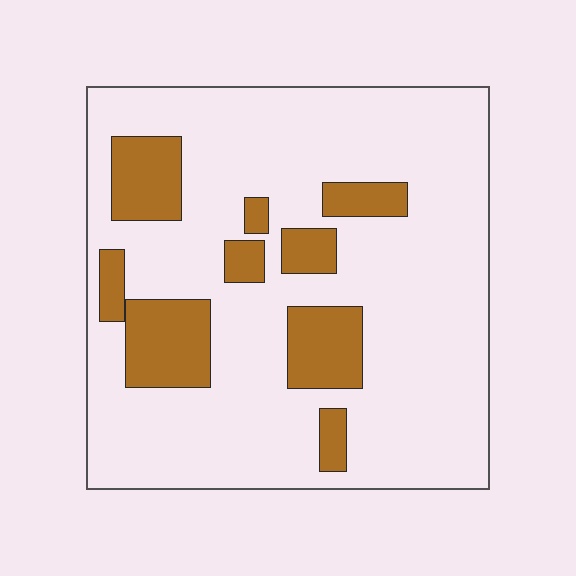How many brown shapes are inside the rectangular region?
9.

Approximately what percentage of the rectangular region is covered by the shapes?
Approximately 20%.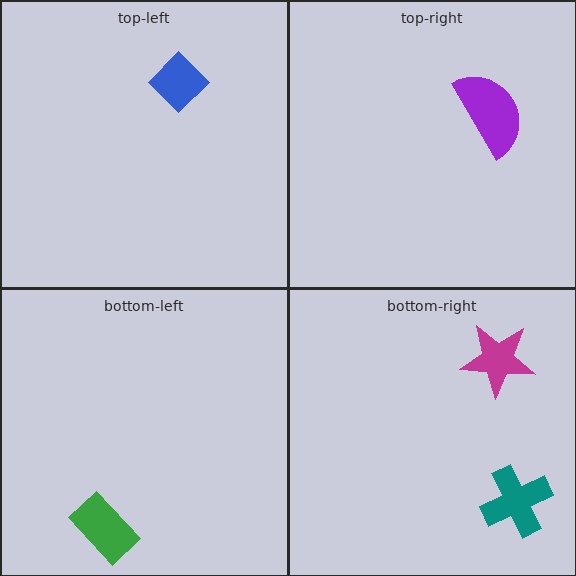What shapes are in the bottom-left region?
The green rectangle.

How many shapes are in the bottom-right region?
2.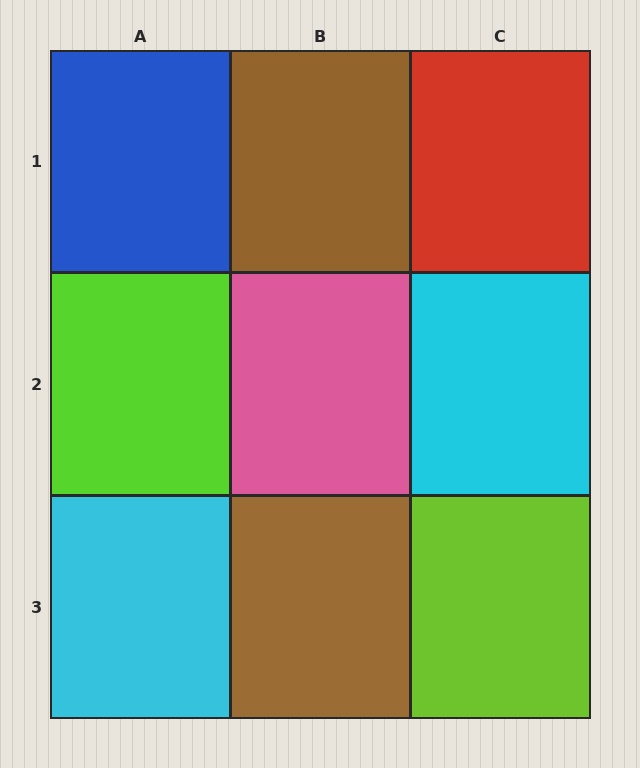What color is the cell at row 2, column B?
Pink.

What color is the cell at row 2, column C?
Cyan.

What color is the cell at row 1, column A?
Blue.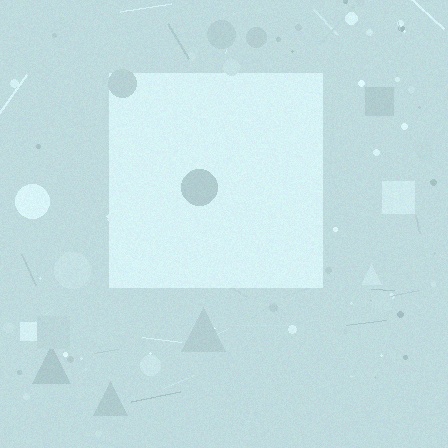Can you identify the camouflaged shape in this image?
The camouflaged shape is a square.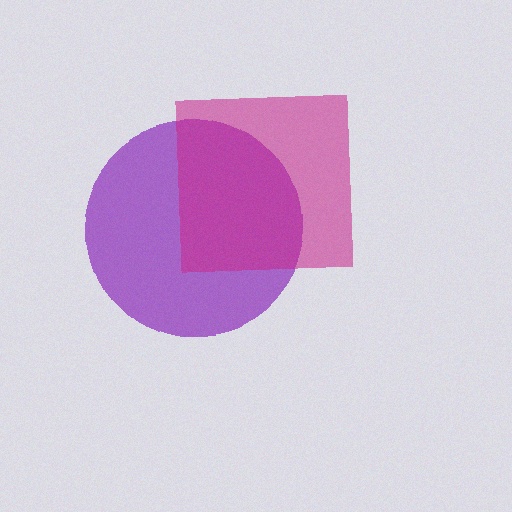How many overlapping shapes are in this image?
There are 2 overlapping shapes in the image.